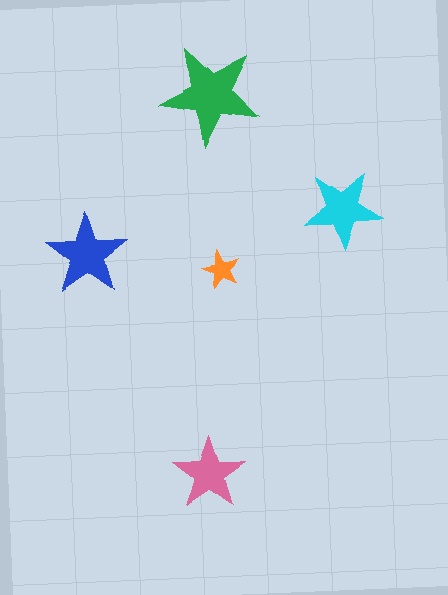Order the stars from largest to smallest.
the green one, the blue one, the cyan one, the pink one, the orange one.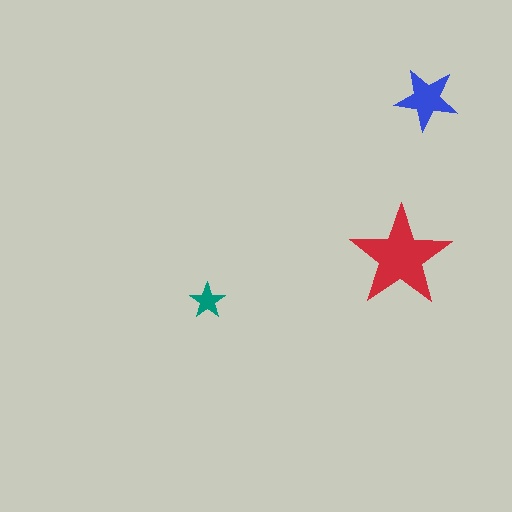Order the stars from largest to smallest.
the red one, the blue one, the teal one.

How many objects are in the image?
There are 3 objects in the image.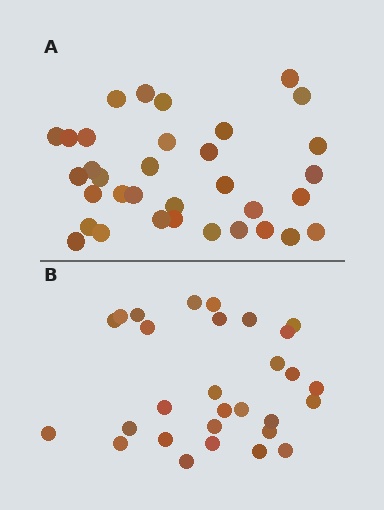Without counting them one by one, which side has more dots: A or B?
Region A (the top region) has more dots.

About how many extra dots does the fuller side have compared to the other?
Region A has about 5 more dots than region B.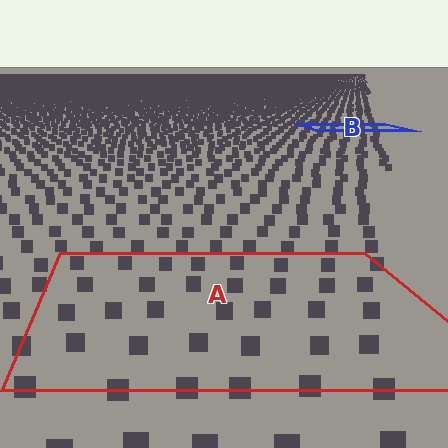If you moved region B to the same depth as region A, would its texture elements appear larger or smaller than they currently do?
They would appear larger. At a closer depth, the same texture elements are projected at a bigger on-screen size.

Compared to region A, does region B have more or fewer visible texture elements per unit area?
Region B has more texture elements per unit area — they are packed more densely because it is farther away.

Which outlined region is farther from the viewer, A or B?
Region B is farther from the viewer — the texture elements inside it appear smaller and more densely packed.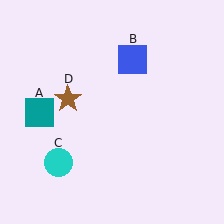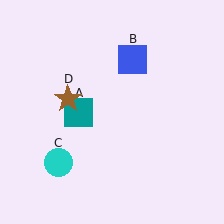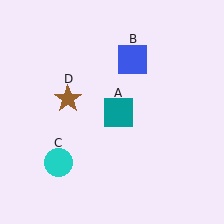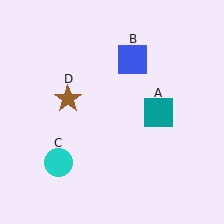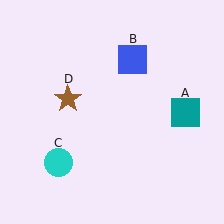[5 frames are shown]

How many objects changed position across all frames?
1 object changed position: teal square (object A).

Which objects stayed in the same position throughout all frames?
Blue square (object B) and cyan circle (object C) and brown star (object D) remained stationary.